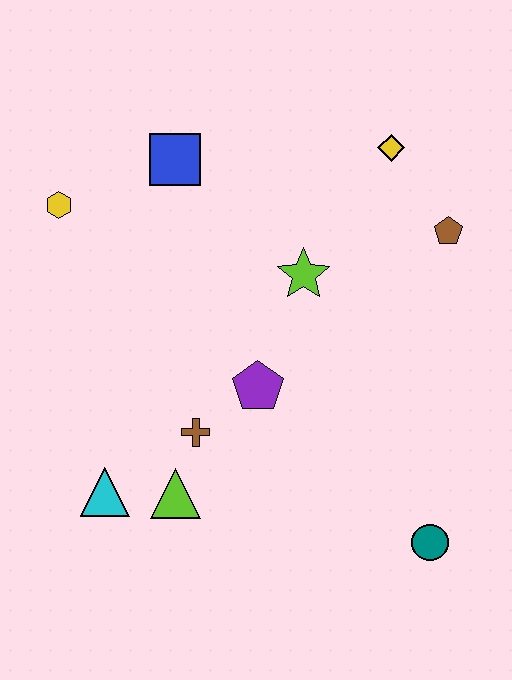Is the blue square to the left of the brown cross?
Yes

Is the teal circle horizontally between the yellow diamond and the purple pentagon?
No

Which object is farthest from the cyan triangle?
The yellow diamond is farthest from the cyan triangle.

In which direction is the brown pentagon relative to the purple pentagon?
The brown pentagon is to the right of the purple pentagon.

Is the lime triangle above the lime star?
No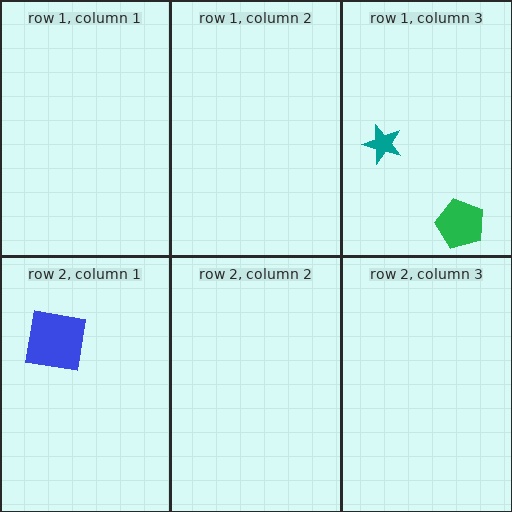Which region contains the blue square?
The row 2, column 1 region.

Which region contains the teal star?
The row 1, column 3 region.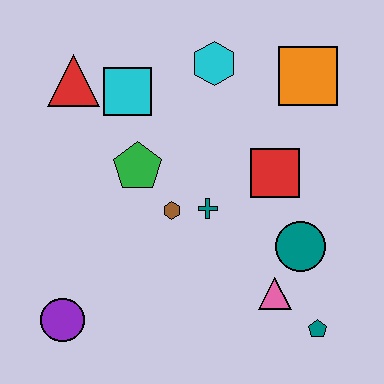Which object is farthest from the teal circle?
The red triangle is farthest from the teal circle.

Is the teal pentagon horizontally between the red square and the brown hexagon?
No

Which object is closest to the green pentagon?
The brown hexagon is closest to the green pentagon.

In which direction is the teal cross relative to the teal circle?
The teal cross is to the left of the teal circle.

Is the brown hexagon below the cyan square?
Yes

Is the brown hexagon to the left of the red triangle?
No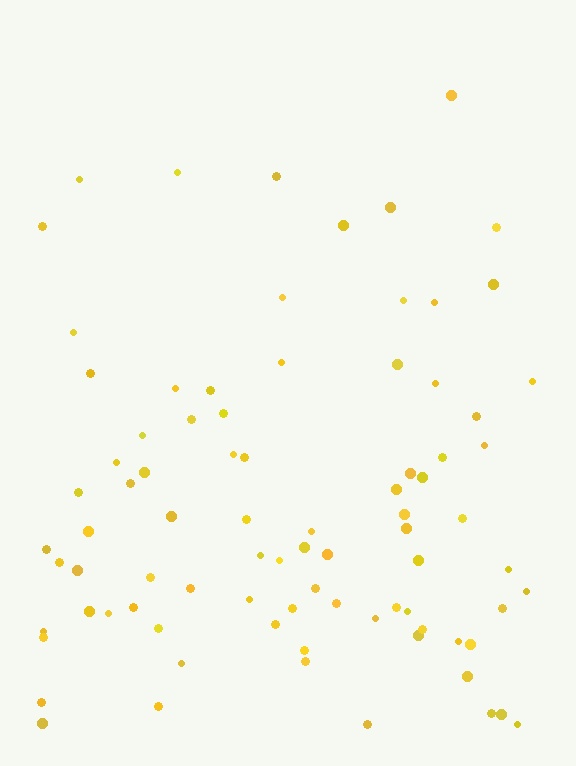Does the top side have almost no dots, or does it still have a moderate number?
Still a moderate number, just noticeably fewer than the bottom.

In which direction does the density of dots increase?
From top to bottom, with the bottom side densest.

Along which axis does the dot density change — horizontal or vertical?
Vertical.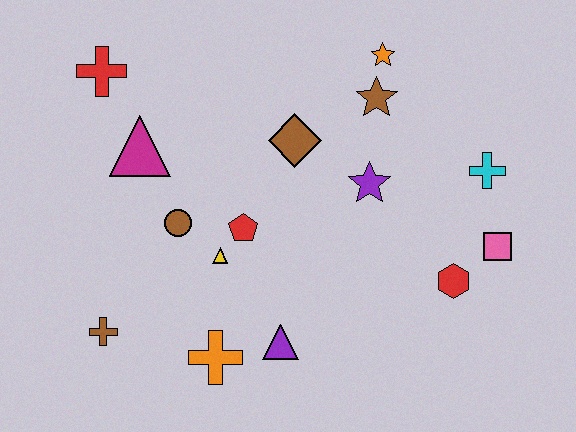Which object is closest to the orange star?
The brown star is closest to the orange star.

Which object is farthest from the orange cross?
The orange star is farthest from the orange cross.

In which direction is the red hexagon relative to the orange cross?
The red hexagon is to the right of the orange cross.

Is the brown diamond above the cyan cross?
Yes